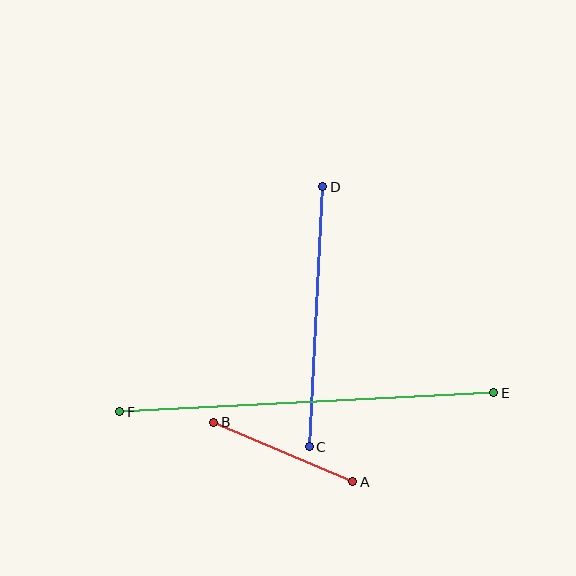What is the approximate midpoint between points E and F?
The midpoint is at approximately (307, 402) pixels.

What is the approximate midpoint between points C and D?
The midpoint is at approximately (316, 317) pixels.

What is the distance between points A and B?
The distance is approximately 151 pixels.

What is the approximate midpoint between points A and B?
The midpoint is at approximately (283, 452) pixels.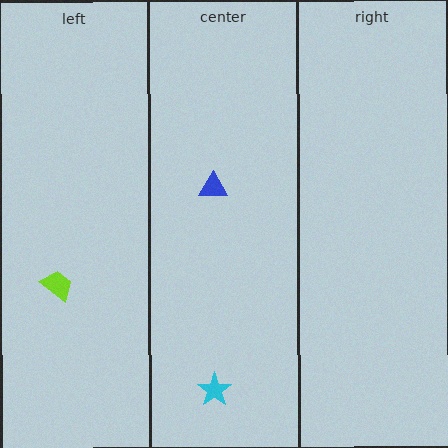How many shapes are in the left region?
1.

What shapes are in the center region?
The cyan star, the blue triangle.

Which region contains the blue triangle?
The center region.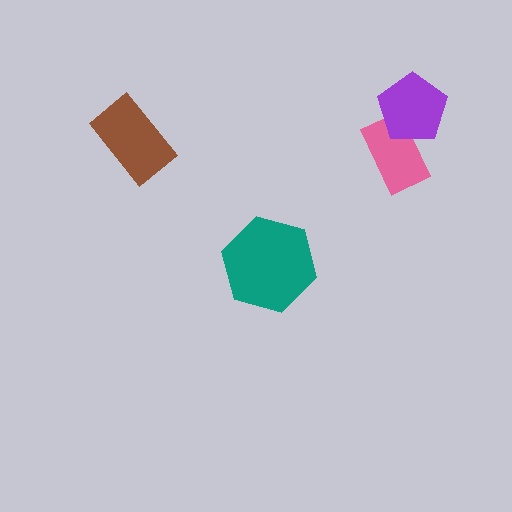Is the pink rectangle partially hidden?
Yes, it is partially covered by another shape.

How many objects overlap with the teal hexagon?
0 objects overlap with the teal hexagon.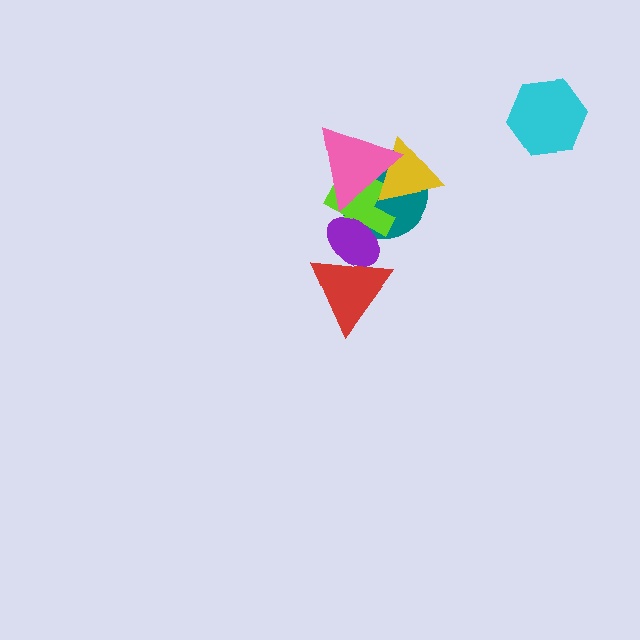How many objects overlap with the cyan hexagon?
0 objects overlap with the cyan hexagon.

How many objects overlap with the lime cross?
4 objects overlap with the lime cross.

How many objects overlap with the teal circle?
4 objects overlap with the teal circle.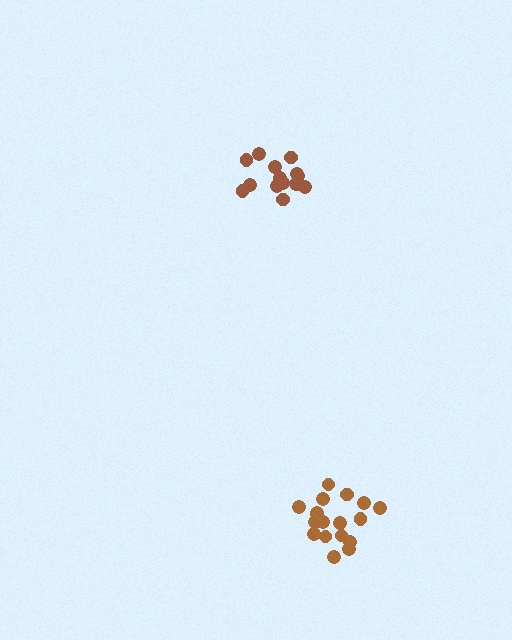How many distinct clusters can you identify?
There are 2 distinct clusters.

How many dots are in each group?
Group 1: 16 dots, Group 2: 18 dots (34 total).